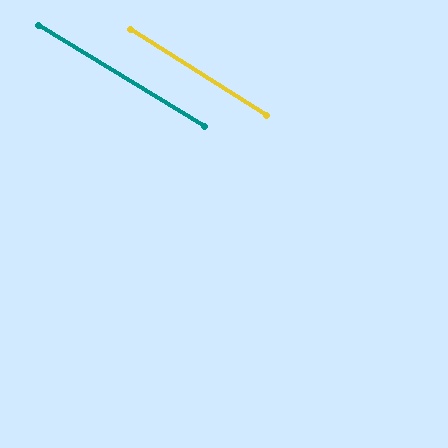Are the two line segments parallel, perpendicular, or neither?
Parallel — their directions differ by only 1.2°.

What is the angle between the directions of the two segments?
Approximately 1 degree.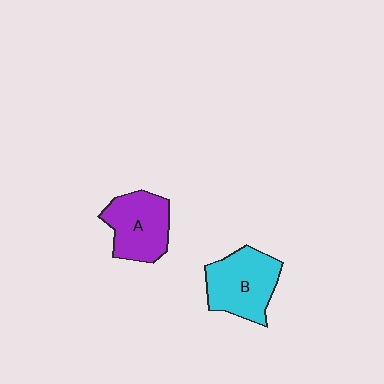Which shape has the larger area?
Shape B (cyan).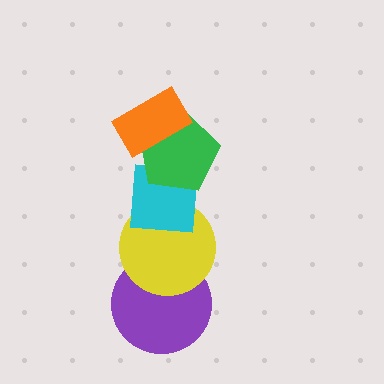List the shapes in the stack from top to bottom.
From top to bottom: the orange rectangle, the green pentagon, the cyan square, the yellow circle, the purple circle.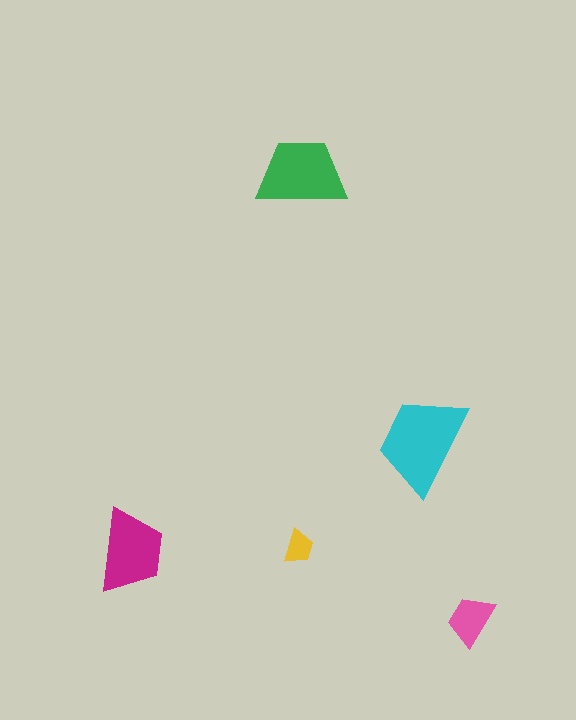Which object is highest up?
The green trapezoid is topmost.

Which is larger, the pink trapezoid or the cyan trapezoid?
The cyan one.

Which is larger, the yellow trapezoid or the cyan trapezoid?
The cyan one.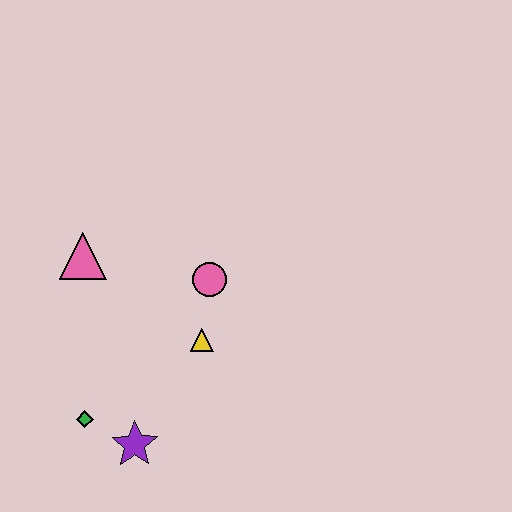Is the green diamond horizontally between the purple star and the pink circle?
No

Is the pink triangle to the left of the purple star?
Yes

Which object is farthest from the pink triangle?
The purple star is farthest from the pink triangle.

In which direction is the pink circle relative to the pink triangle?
The pink circle is to the right of the pink triangle.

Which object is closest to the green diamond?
The purple star is closest to the green diamond.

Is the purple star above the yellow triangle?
No